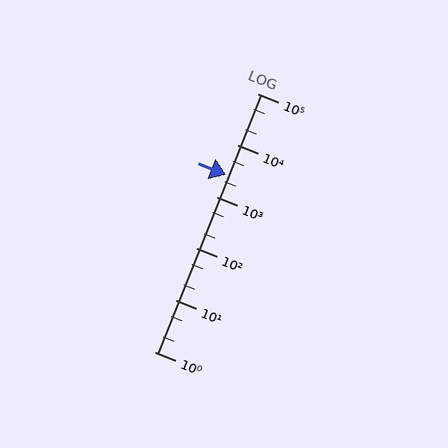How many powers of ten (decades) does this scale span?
The scale spans 5 decades, from 1 to 100000.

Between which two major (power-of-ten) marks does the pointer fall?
The pointer is between 1000 and 10000.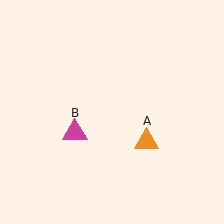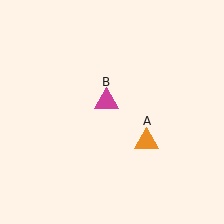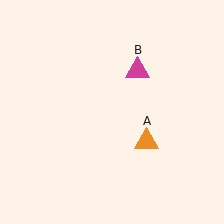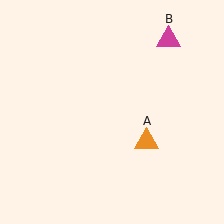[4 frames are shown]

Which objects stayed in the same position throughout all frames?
Orange triangle (object A) remained stationary.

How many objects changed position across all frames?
1 object changed position: magenta triangle (object B).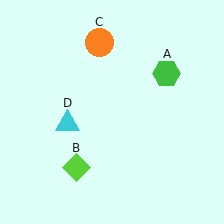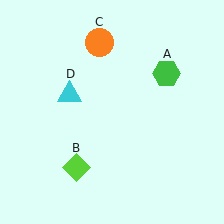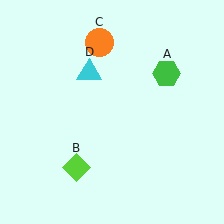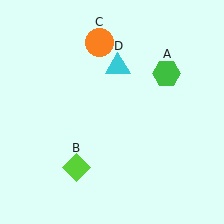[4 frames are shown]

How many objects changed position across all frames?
1 object changed position: cyan triangle (object D).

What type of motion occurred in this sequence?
The cyan triangle (object D) rotated clockwise around the center of the scene.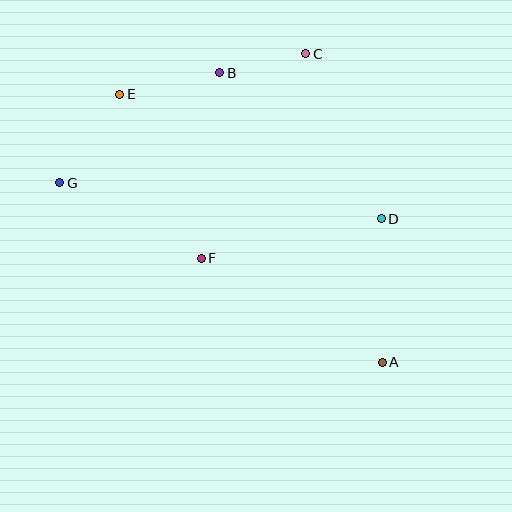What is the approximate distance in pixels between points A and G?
The distance between A and G is approximately 369 pixels.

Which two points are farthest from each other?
Points A and E are farthest from each other.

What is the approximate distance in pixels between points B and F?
The distance between B and F is approximately 186 pixels.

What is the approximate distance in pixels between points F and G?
The distance between F and G is approximately 160 pixels.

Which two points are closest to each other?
Points B and C are closest to each other.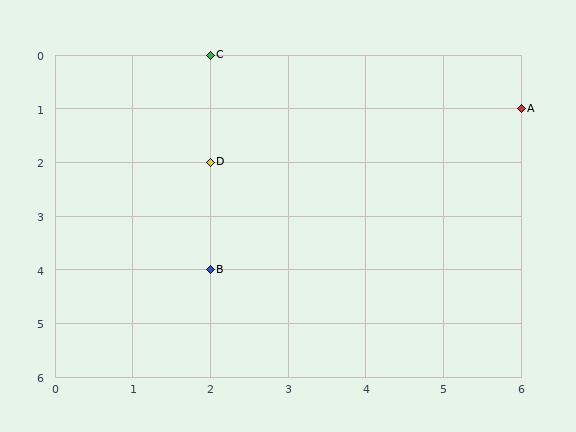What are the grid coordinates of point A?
Point A is at grid coordinates (6, 1).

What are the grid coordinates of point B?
Point B is at grid coordinates (2, 4).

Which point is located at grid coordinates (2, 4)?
Point B is at (2, 4).